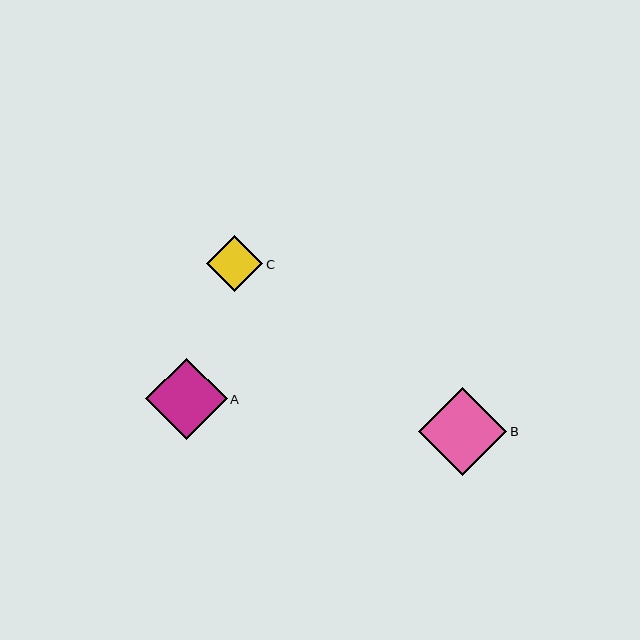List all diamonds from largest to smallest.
From largest to smallest: B, A, C.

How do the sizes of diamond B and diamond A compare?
Diamond B and diamond A are approximately the same size.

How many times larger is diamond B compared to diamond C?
Diamond B is approximately 1.6 times the size of diamond C.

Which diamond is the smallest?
Diamond C is the smallest with a size of approximately 56 pixels.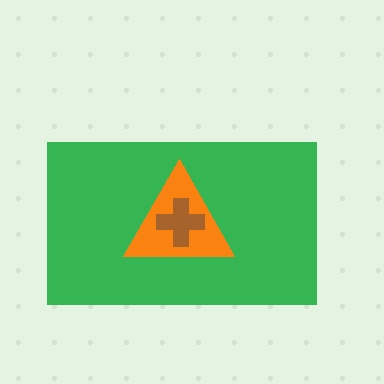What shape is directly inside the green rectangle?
The orange triangle.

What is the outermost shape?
The green rectangle.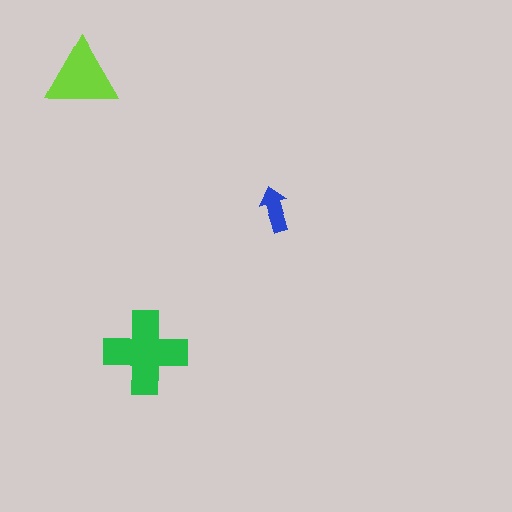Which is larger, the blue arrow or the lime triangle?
The lime triangle.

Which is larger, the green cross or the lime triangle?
The green cross.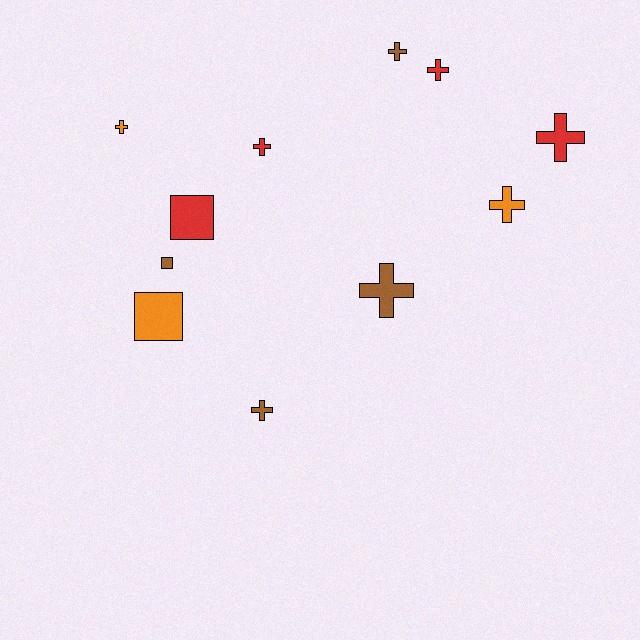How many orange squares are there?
There is 1 orange square.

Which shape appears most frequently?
Cross, with 8 objects.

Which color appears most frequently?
Brown, with 4 objects.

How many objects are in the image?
There are 11 objects.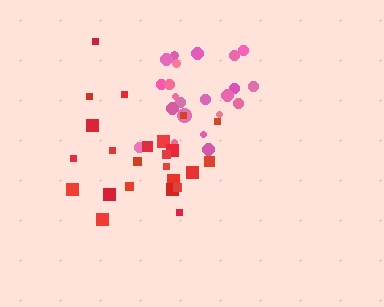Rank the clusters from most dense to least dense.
pink, red.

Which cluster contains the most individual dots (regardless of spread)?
Red (24).